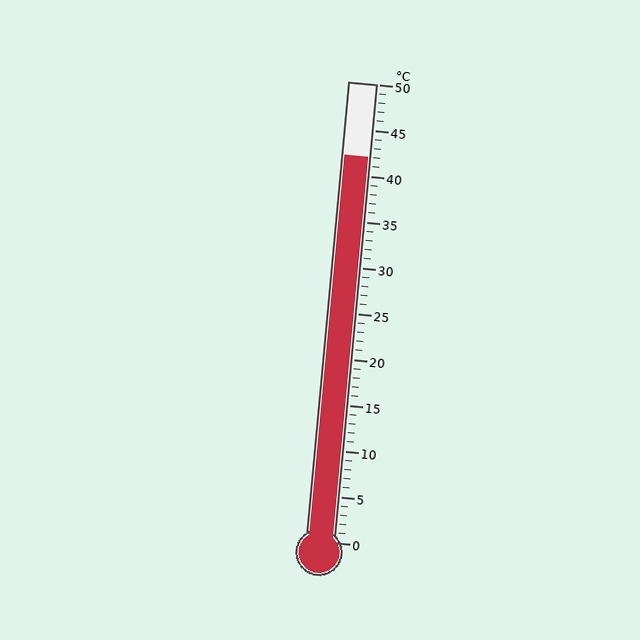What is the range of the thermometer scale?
The thermometer scale ranges from 0°C to 50°C.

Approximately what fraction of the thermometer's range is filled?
The thermometer is filled to approximately 85% of its range.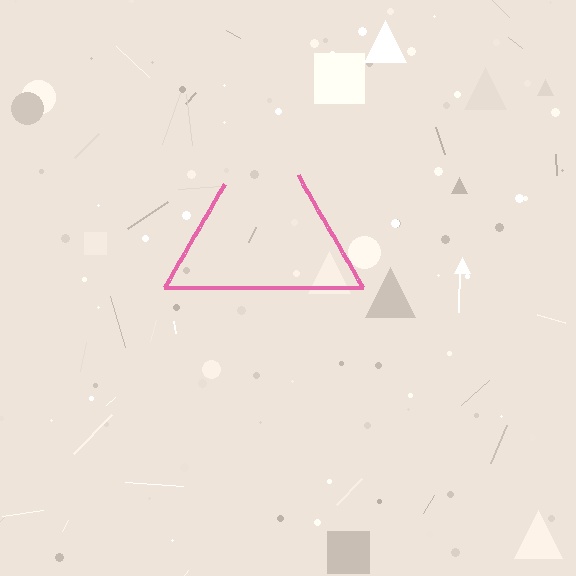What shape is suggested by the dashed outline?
The dashed outline suggests a triangle.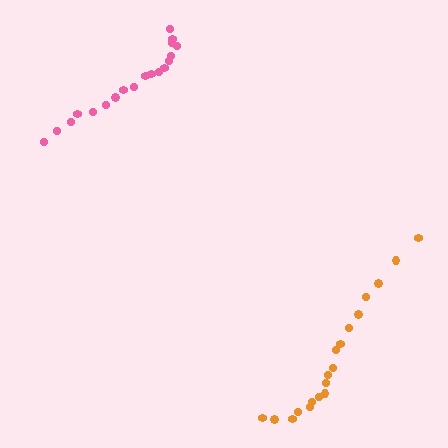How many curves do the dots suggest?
There are 2 distinct paths.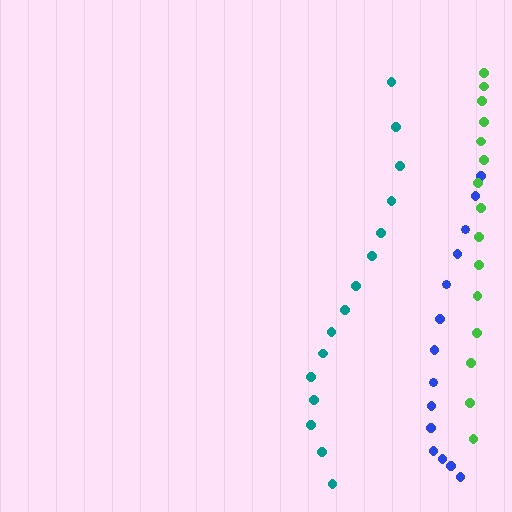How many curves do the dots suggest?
There are 3 distinct paths.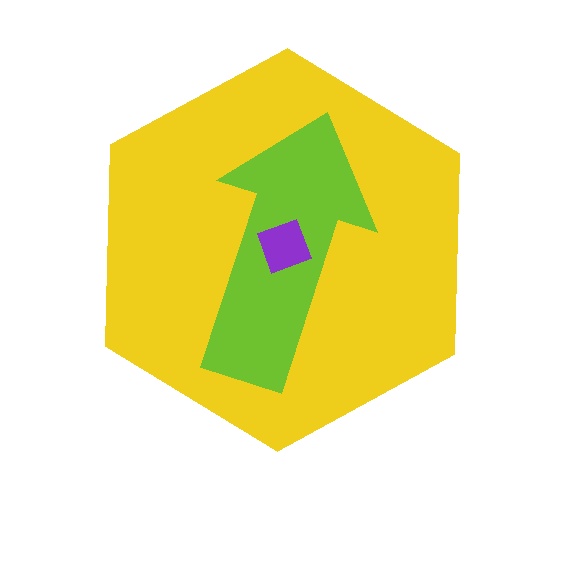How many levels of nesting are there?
3.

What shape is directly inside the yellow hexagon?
The lime arrow.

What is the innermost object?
The purple diamond.